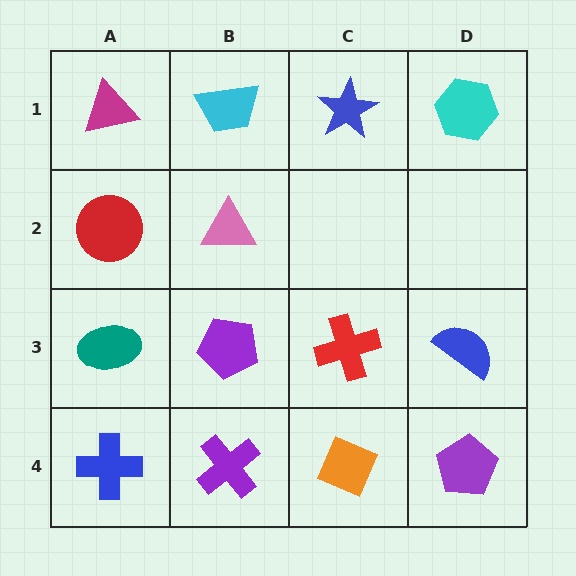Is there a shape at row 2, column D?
No, that cell is empty.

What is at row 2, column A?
A red circle.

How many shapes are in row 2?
2 shapes.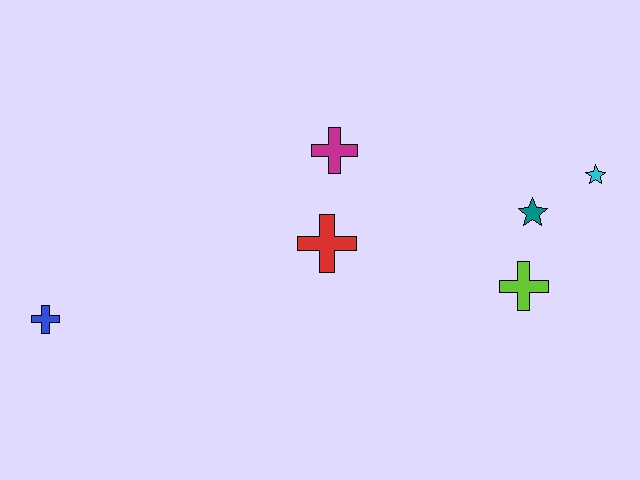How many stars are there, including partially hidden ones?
There are 2 stars.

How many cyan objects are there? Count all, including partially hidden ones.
There is 1 cyan object.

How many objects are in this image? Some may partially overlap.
There are 6 objects.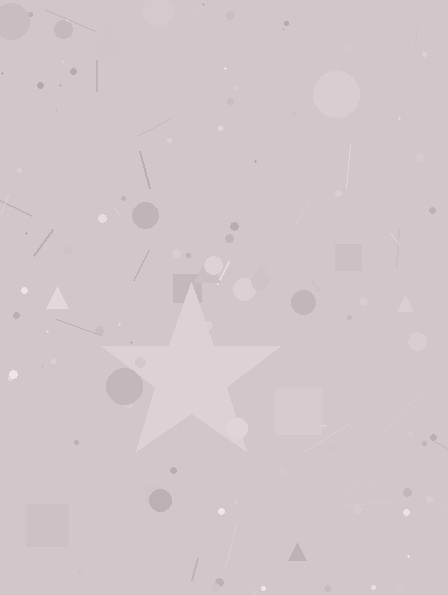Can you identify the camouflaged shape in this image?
The camouflaged shape is a star.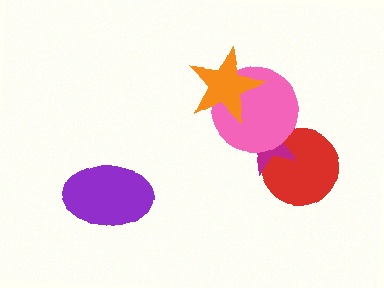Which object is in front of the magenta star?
The pink circle is in front of the magenta star.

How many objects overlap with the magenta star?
2 objects overlap with the magenta star.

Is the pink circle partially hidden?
Yes, it is partially covered by another shape.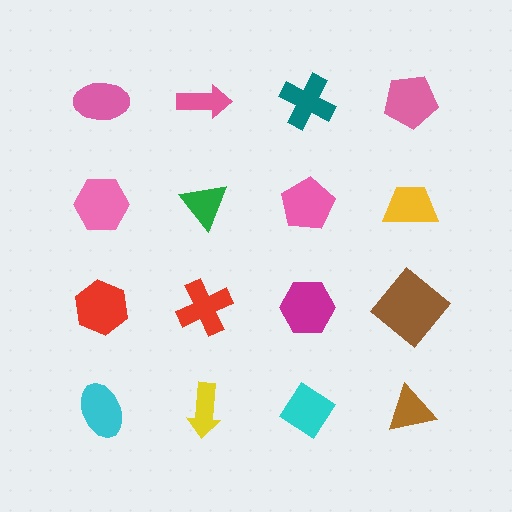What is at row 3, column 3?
A magenta hexagon.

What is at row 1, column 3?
A teal cross.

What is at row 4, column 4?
A brown triangle.